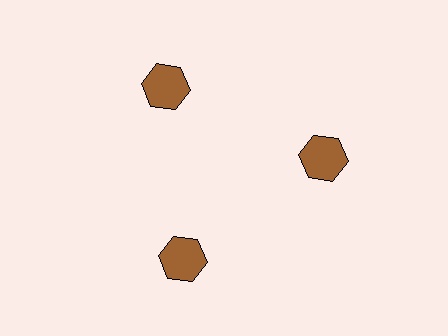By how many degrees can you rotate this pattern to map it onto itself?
The pattern maps onto itself every 120 degrees of rotation.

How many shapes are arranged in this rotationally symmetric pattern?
There are 3 shapes, arranged in 3 groups of 1.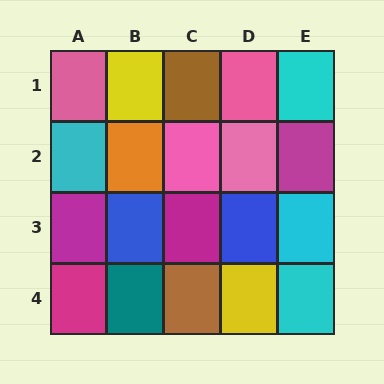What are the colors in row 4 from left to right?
Magenta, teal, brown, yellow, cyan.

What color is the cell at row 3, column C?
Magenta.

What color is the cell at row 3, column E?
Cyan.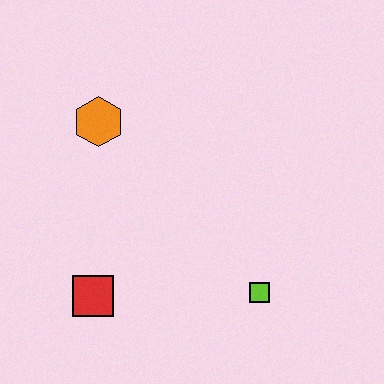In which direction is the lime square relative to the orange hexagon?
The lime square is below the orange hexagon.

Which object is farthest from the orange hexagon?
The lime square is farthest from the orange hexagon.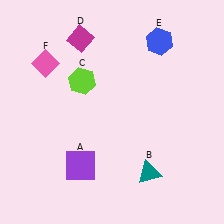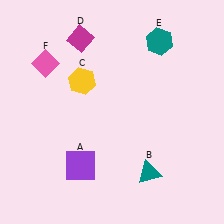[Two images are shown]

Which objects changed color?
C changed from lime to yellow. E changed from blue to teal.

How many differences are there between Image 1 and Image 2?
There are 2 differences between the two images.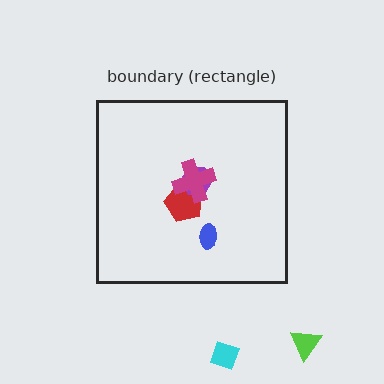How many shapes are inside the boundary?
4 inside, 2 outside.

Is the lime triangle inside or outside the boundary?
Outside.